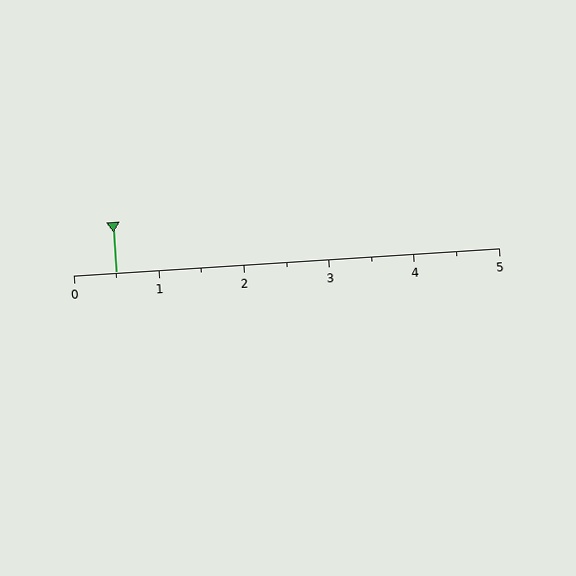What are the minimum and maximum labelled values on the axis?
The axis runs from 0 to 5.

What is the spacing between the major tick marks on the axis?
The major ticks are spaced 1 apart.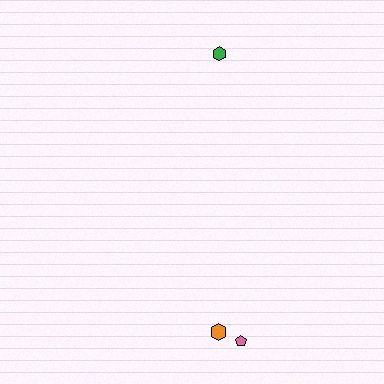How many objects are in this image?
There are 3 objects.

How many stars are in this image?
There are no stars.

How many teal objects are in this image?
There are no teal objects.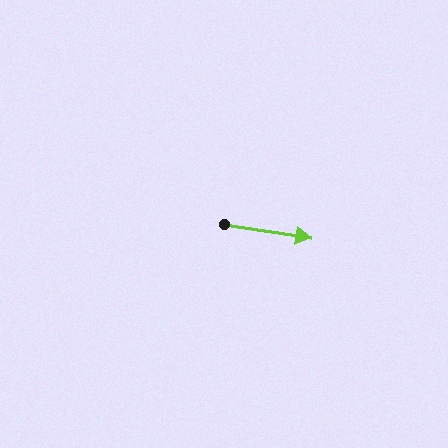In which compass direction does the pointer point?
East.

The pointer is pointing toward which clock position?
Roughly 3 o'clock.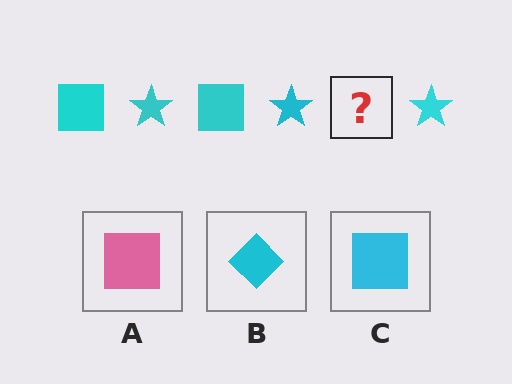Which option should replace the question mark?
Option C.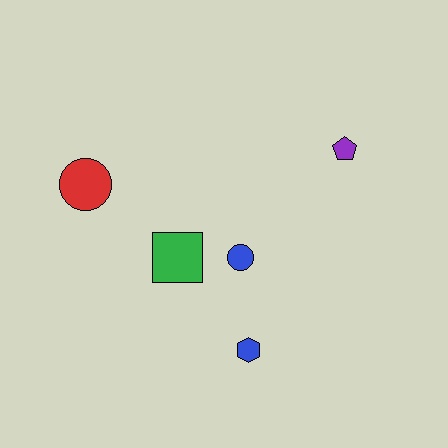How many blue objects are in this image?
There are 2 blue objects.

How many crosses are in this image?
There are no crosses.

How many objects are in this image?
There are 5 objects.